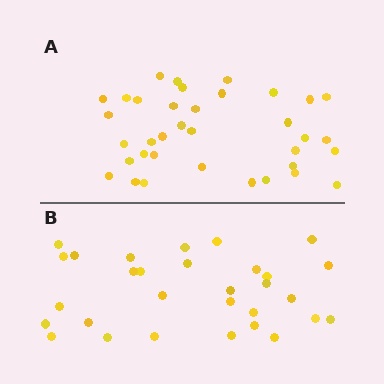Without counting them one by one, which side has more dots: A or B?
Region A (the top region) has more dots.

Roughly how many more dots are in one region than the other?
Region A has about 6 more dots than region B.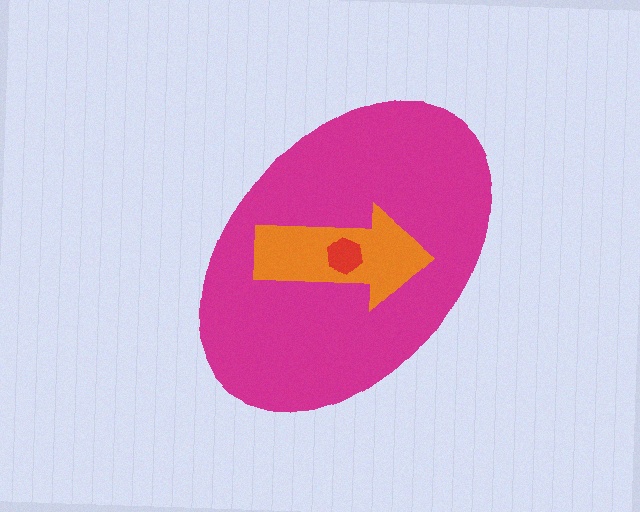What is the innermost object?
The red hexagon.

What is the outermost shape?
The magenta ellipse.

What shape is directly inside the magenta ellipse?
The orange arrow.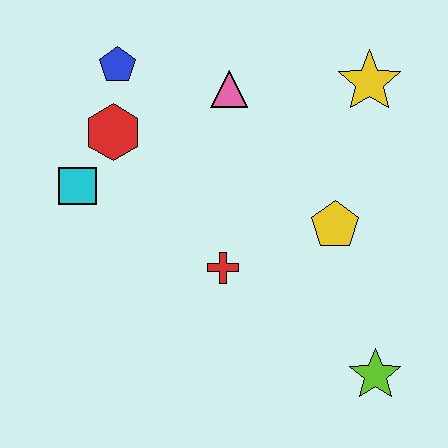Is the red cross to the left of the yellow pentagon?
Yes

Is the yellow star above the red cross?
Yes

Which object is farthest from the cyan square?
The lime star is farthest from the cyan square.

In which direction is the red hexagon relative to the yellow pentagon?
The red hexagon is to the left of the yellow pentagon.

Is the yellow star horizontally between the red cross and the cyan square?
No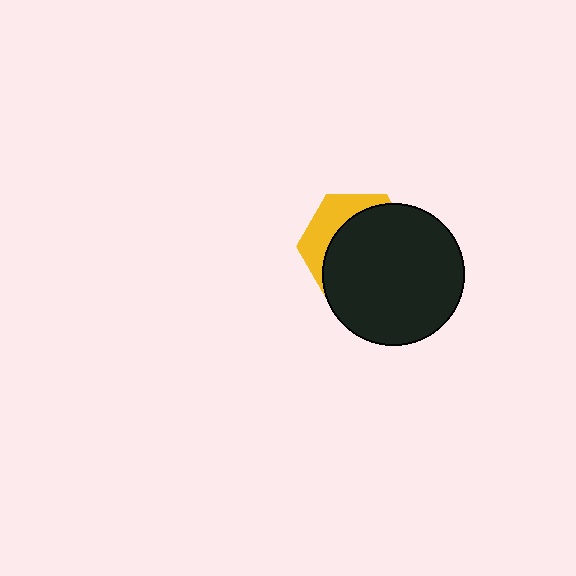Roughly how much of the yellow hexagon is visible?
A small part of it is visible (roughly 30%).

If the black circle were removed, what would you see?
You would see the complete yellow hexagon.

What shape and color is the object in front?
The object in front is a black circle.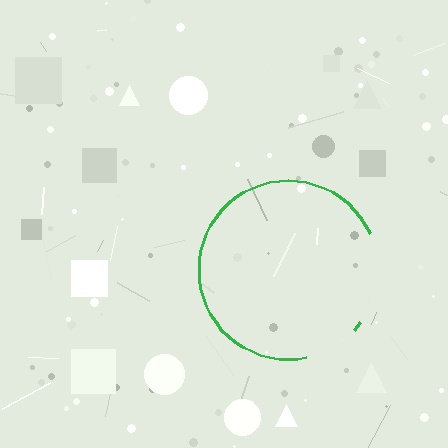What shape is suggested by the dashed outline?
The dashed outline suggests a circle.